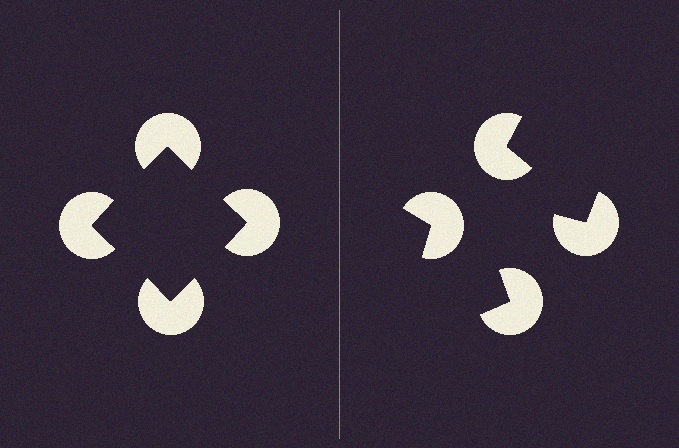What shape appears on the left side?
An illusory square.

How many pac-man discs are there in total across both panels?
8 — 4 on each side.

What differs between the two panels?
The pac-man discs are positioned identically on both sides; only the wedge orientations differ. On the left they align to a square; on the right they are misaligned.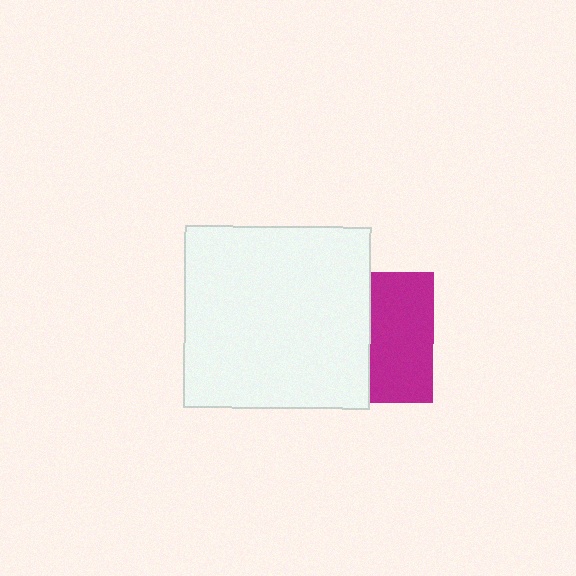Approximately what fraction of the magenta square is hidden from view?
Roughly 53% of the magenta square is hidden behind the white rectangle.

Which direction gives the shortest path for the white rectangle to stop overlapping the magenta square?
Moving left gives the shortest separation.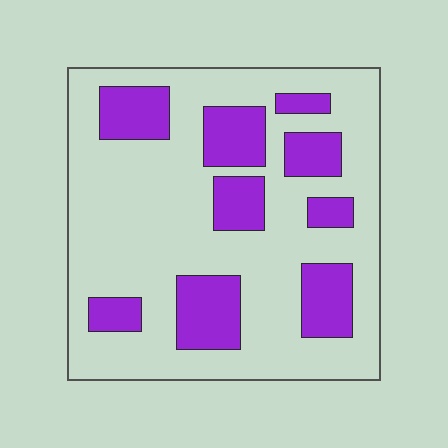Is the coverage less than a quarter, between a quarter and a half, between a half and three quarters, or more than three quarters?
Between a quarter and a half.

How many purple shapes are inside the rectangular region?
9.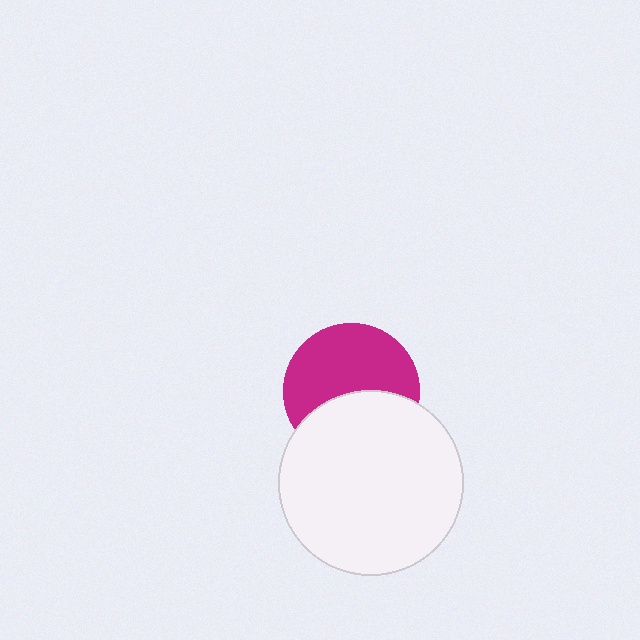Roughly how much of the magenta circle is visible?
About half of it is visible (roughly 58%).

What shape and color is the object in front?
The object in front is a white circle.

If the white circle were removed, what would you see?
You would see the complete magenta circle.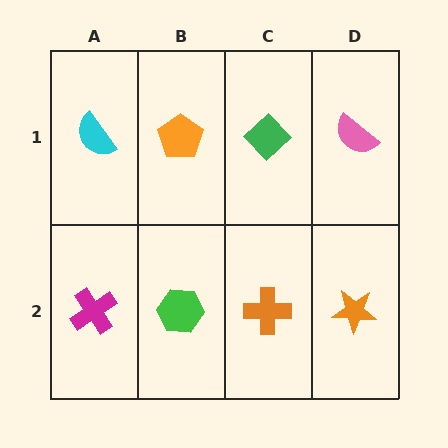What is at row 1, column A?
A cyan semicircle.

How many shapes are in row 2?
4 shapes.